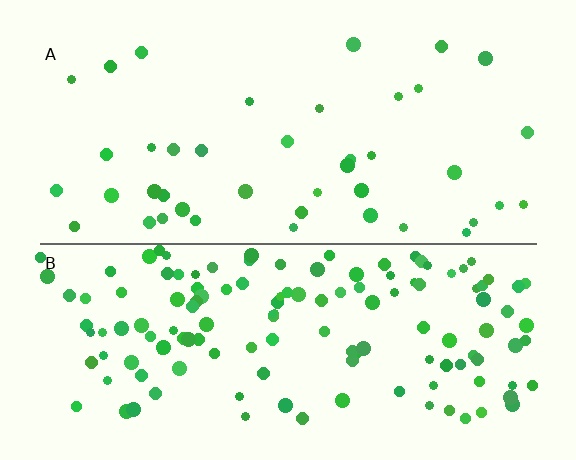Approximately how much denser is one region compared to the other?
Approximately 3.3× — region B over region A.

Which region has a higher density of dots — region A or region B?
B (the bottom).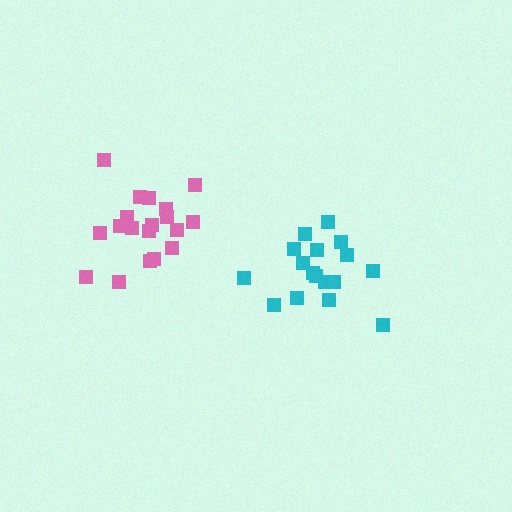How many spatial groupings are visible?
There are 2 spatial groupings.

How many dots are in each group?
Group 1: 17 dots, Group 2: 19 dots (36 total).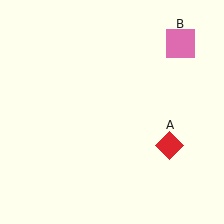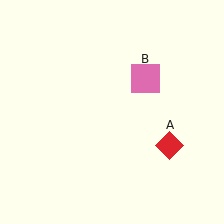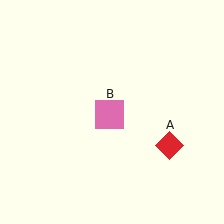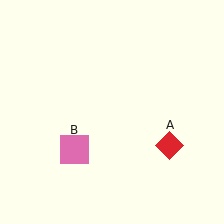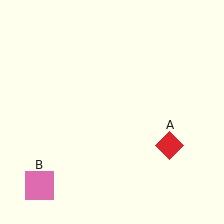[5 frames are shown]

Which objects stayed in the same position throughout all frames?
Red diamond (object A) remained stationary.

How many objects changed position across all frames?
1 object changed position: pink square (object B).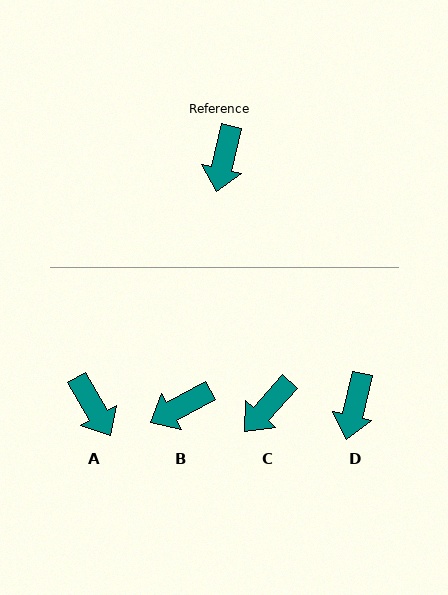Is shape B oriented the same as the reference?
No, it is off by about 49 degrees.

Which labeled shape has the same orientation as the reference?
D.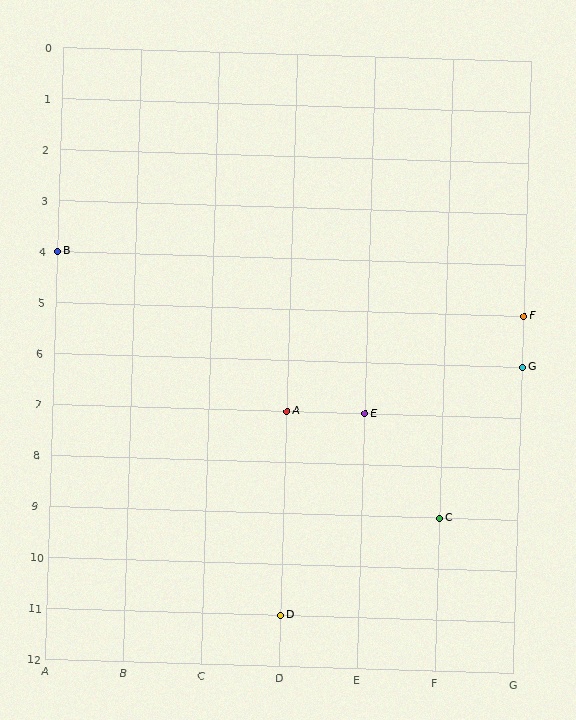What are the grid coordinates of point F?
Point F is at grid coordinates (G, 5).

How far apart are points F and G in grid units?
Points F and G are 1 row apart.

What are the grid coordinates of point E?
Point E is at grid coordinates (E, 7).